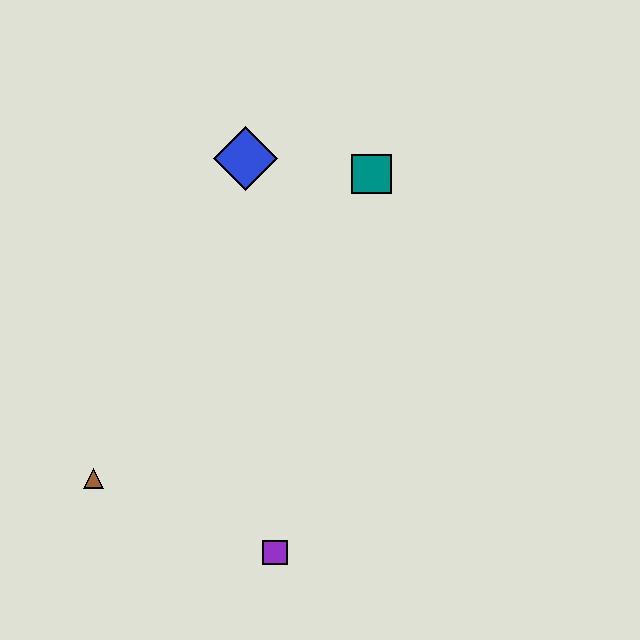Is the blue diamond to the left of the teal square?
Yes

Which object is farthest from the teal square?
The brown triangle is farthest from the teal square.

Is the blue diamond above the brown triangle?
Yes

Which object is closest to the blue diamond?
The teal square is closest to the blue diamond.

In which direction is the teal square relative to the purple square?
The teal square is above the purple square.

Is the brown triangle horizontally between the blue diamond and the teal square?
No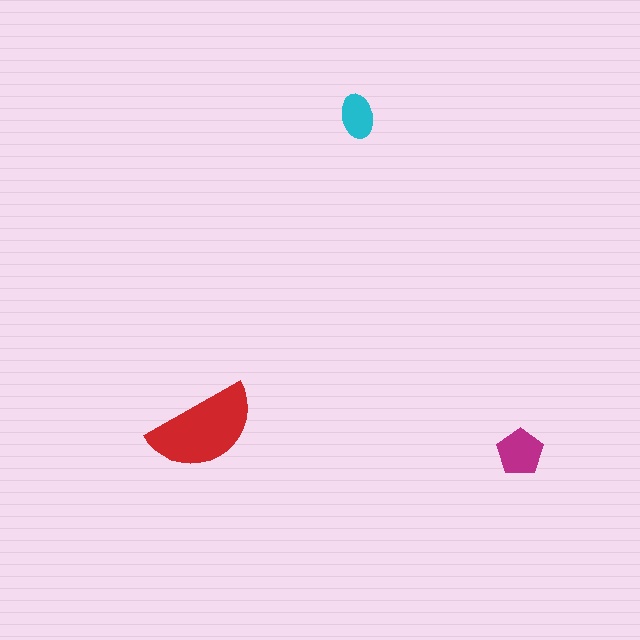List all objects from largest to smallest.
The red semicircle, the magenta pentagon, the cyan ellipse.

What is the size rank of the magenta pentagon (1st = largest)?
2nd.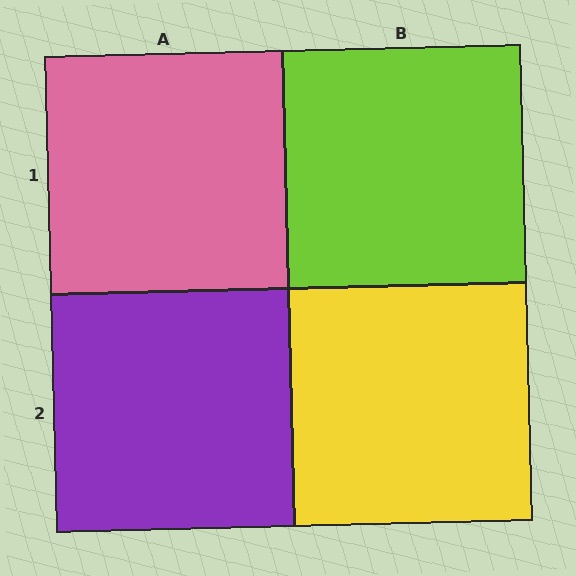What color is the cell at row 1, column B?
Lime.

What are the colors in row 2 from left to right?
Purple, yellow.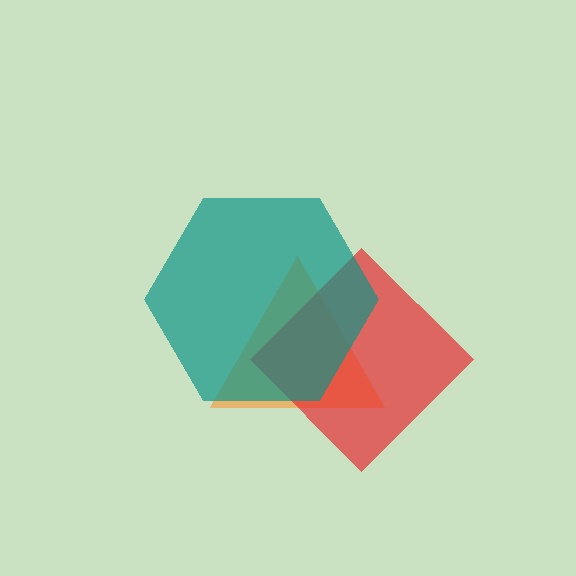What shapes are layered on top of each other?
The layered shapes are: an orange triangle, a red diamond, a teal hexagon.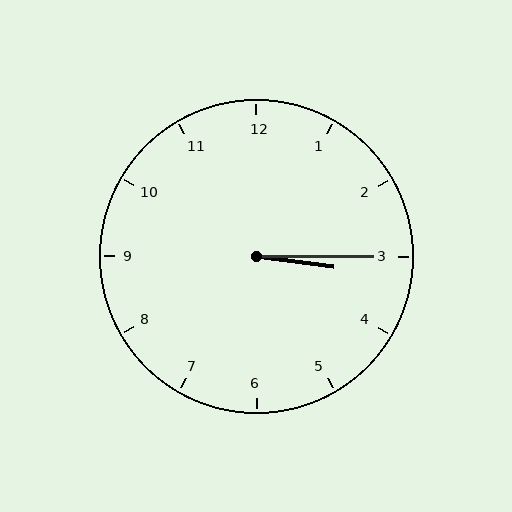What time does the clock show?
3:15.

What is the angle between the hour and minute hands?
Approximately 8 degrees.